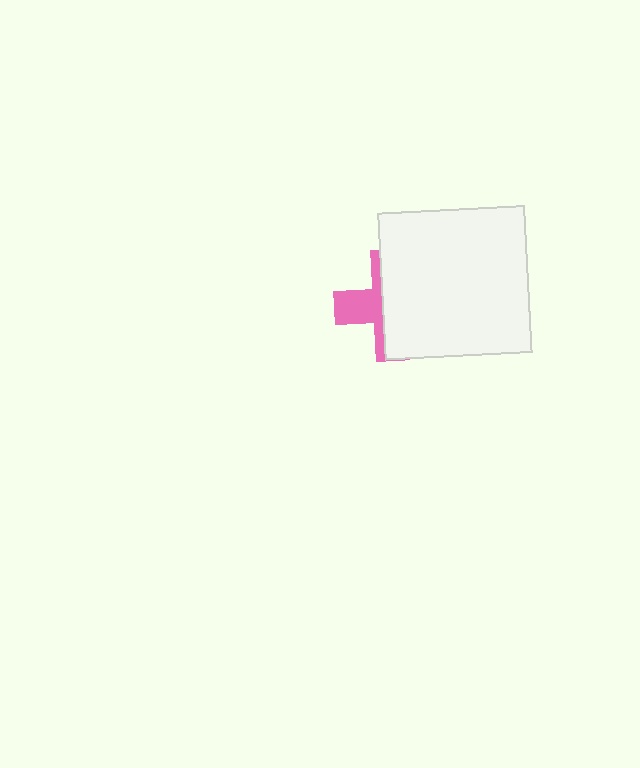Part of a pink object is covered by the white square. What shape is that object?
It is a cross.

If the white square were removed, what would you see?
You would see the complete pink cross.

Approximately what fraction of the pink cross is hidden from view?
Roughly 64% of the pink cross is hidden behind the white square.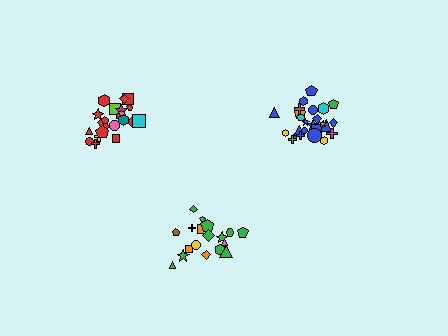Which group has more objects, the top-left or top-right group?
The top-right group.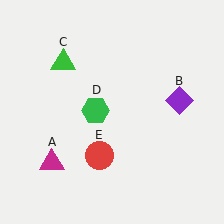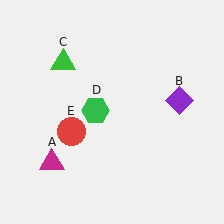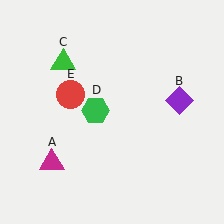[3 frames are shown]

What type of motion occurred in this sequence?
The red circle (object E) rotated clockwise around the center of the scene.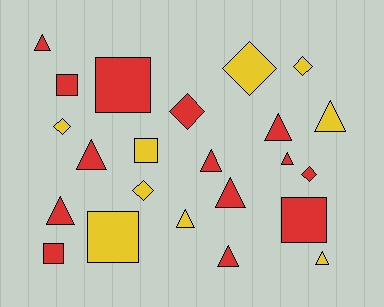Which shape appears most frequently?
Triangle, with 11 objects.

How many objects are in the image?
There are 23 objects.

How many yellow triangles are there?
There are 3 yellow triangles.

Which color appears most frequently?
Red, with 14 objects.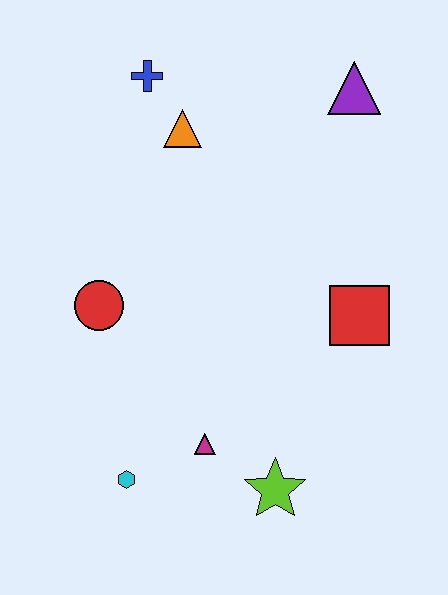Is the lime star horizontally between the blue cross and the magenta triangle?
No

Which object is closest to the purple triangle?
The orange triangle is closest to the purple triangle.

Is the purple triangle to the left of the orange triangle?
No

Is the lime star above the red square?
No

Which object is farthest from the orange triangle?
The lime star is farthest from the orange triangle.